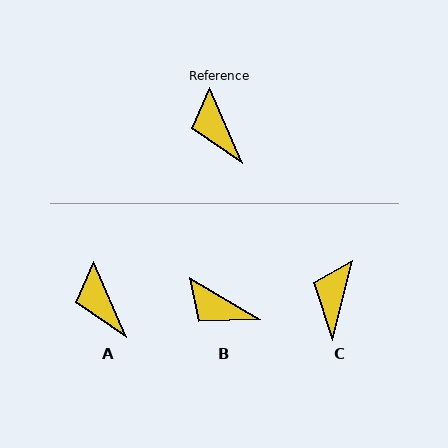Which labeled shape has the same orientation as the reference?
A.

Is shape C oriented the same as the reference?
No, it is off by about 38 degrees.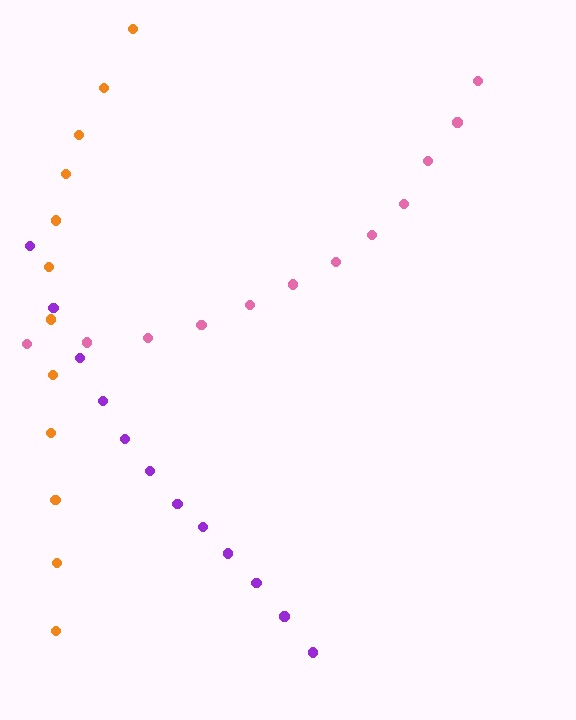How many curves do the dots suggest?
There are 3 distinct paths.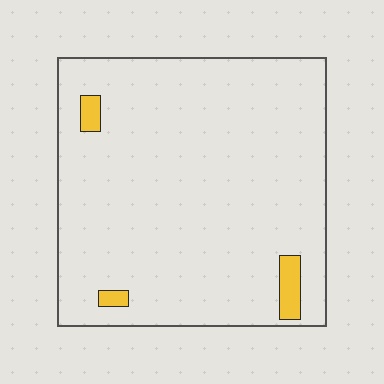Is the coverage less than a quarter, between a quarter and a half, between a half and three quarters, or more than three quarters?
Less than a quarter.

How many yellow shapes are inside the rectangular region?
3.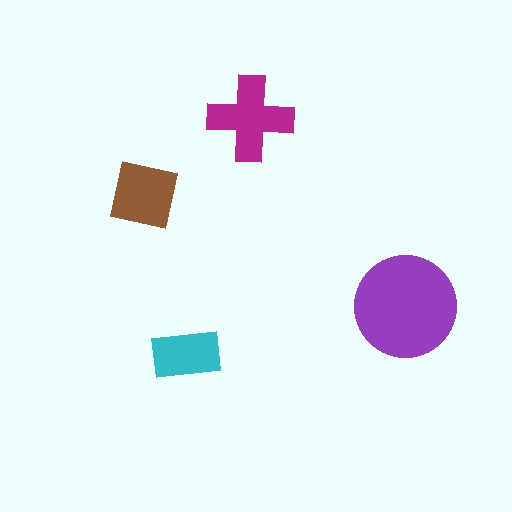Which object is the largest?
The purple circle.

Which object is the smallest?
The cyan rectangle.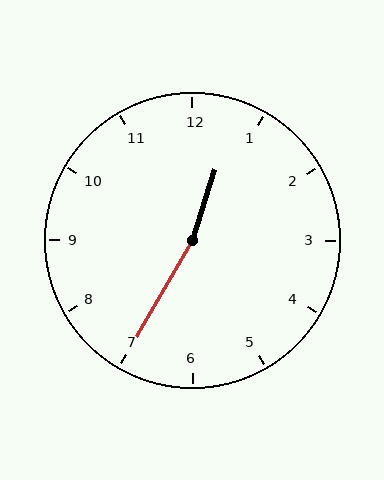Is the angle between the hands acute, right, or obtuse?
It is obtuse.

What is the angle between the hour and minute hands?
Approximately 168 degrees.